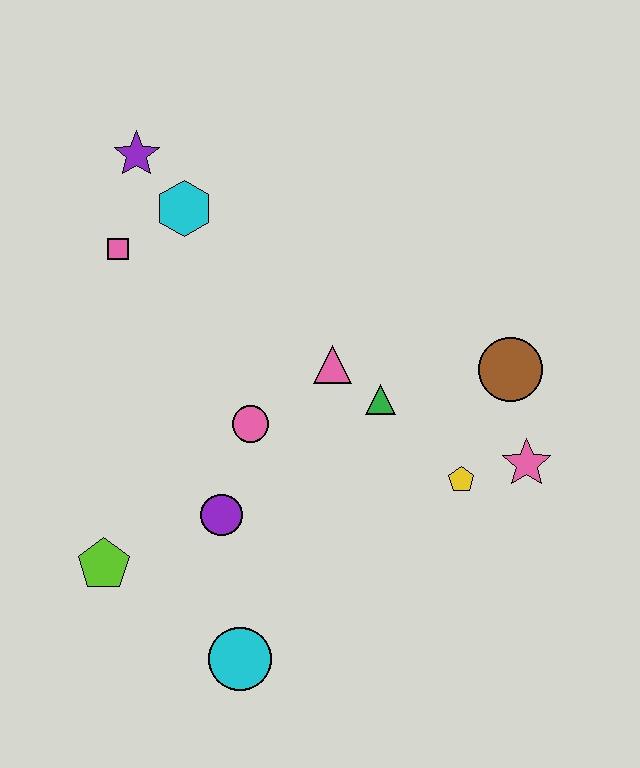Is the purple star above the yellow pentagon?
Yes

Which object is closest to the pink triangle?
The green triangle is closest to the pink triangle.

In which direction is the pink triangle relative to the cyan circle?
The pink triangle is above the cyan circle.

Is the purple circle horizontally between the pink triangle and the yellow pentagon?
No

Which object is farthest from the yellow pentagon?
The purple star is farthest from the yellow pentagon.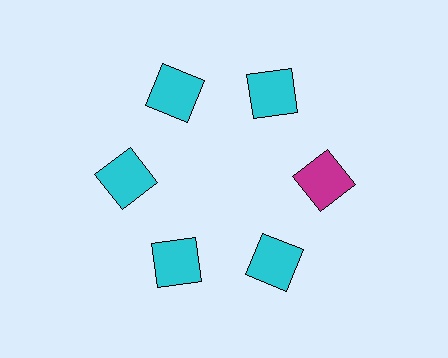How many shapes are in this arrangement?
There are 6 shapes arranged in a ring pattern.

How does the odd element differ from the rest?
It has a different color: magenta instead of cyan.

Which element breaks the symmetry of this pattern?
The magenta square at roughly the 3 o'clock position breaks the symmetry. All other shapes are cyan squares.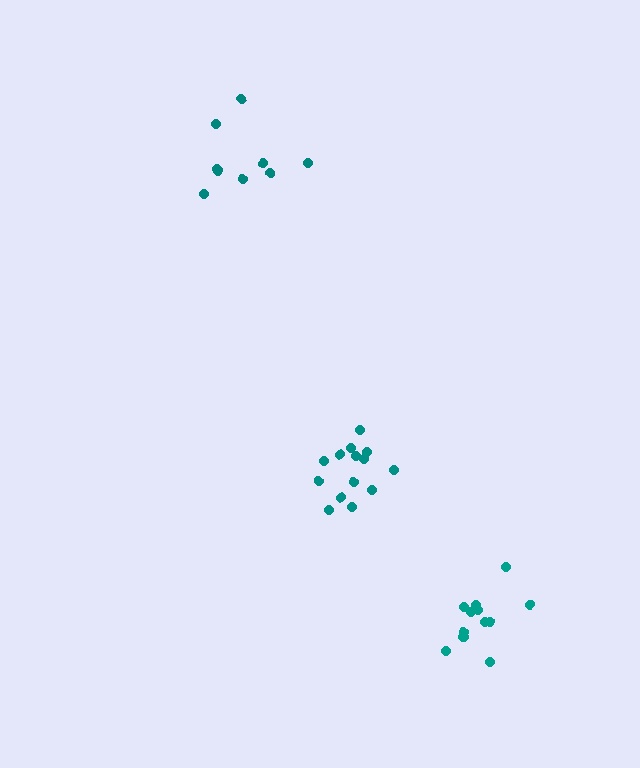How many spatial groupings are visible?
There are 3 spatial groupings.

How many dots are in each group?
Group 1: 14 dots, Group 2: 12 dots, Group 3: 9 dots (35 total).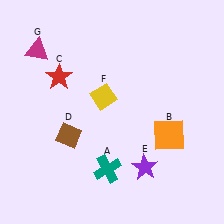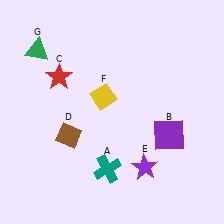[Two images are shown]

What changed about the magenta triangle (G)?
In Image 1, G is magenta. In Image 2, it changed to green.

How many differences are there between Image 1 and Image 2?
There are 2 differences between the two images.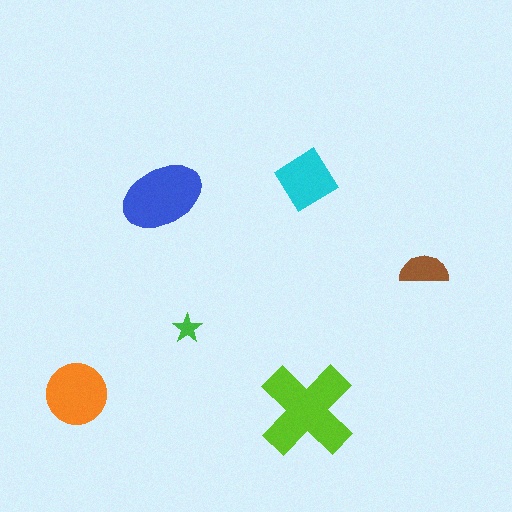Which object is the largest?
The lime cross.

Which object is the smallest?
The green star.